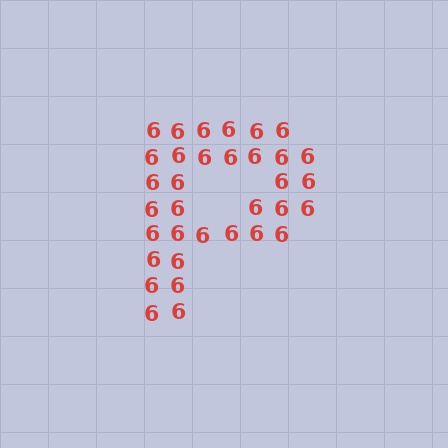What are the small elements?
The small elements are digit 6's.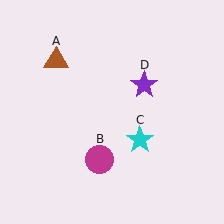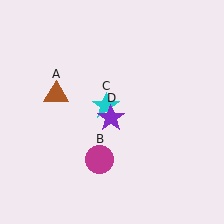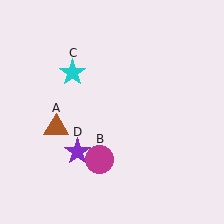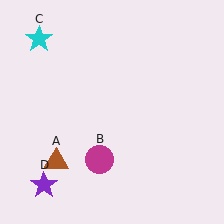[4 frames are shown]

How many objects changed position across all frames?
3 objects changed position: brown triangle (object A), cyan star (object C), purple star (object D).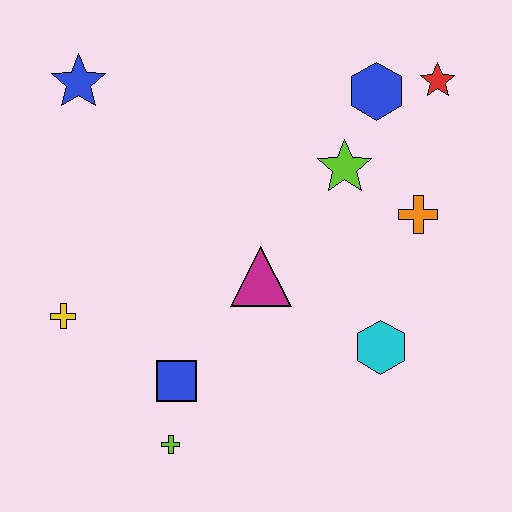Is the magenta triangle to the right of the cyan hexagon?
No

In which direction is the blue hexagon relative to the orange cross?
The blue hexagon is above the orange cross.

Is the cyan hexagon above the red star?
No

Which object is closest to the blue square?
The lime cross is closest to the blue square.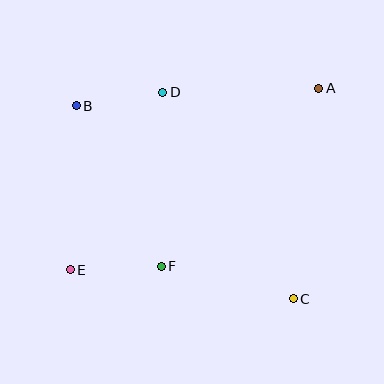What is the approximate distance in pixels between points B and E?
The distance between B and E is approximately 164 pixels.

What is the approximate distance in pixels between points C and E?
The distance between C and E is approximately 225 pixels.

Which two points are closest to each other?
Points B and D are closest to each other.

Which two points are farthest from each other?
Points A and E are farthest from each other.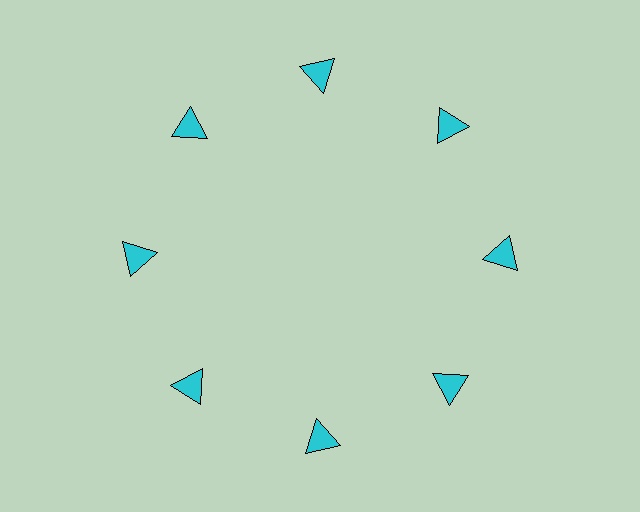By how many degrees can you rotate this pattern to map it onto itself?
The pattern maps onto itself every 45 degrees of rotation.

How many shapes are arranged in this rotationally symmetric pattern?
There are 8 shapes, arranged in 8 groups of 1.